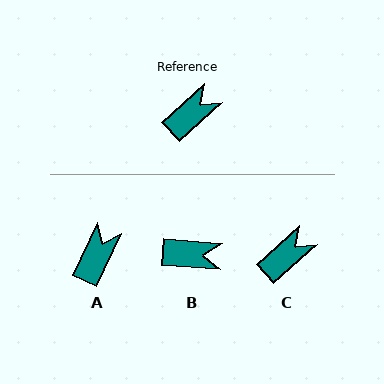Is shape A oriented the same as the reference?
No, it is off by about 23 degrees.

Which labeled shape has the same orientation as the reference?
C.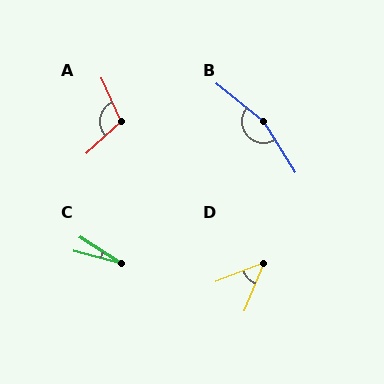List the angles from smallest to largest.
C (18°), D (47°), A (108°), B (161°).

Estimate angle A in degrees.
Approximately 108 degrees.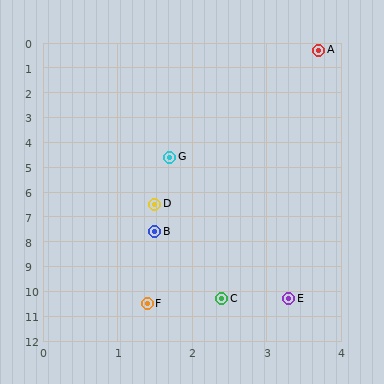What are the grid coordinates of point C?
Point C is at approximately (2.4, 10.3).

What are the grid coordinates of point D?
Point D is at approximately (1.5, 6.5).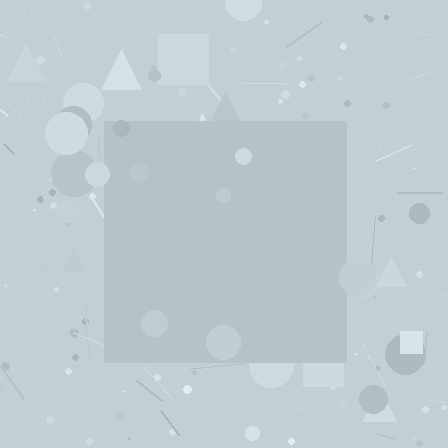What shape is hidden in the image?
A square is hidden in the image.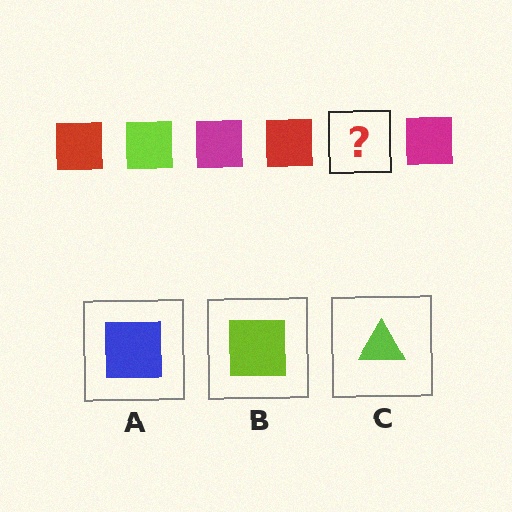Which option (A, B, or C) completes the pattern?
B.